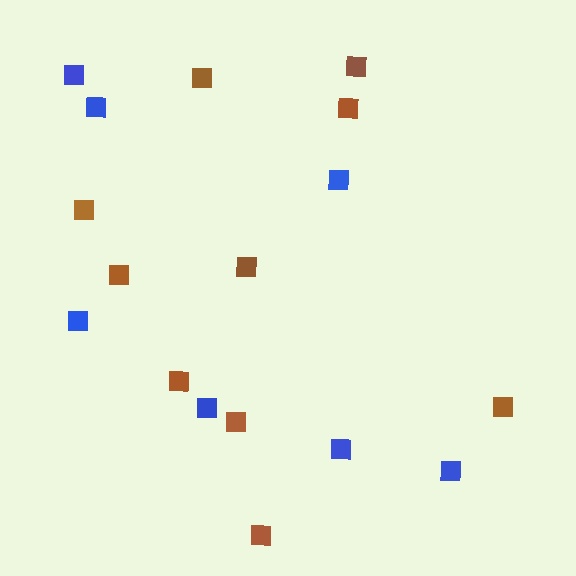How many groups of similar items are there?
There are 2 groups: one group of blue squares (7) and one group of brown squares (10).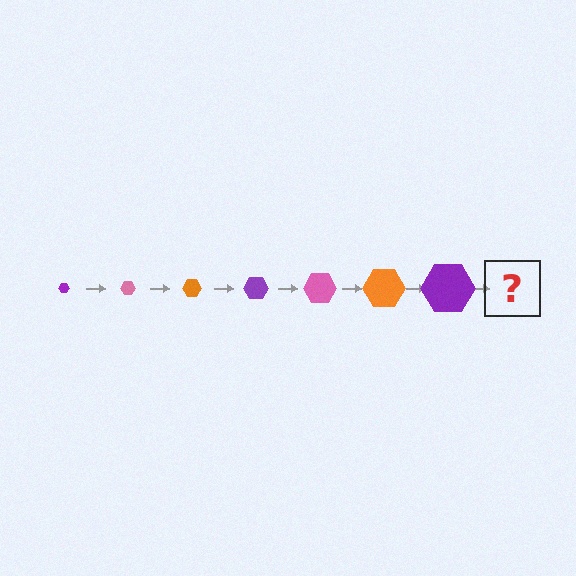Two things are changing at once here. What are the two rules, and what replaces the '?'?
The two rules are that the hexagon grows larger each step and the color cycles through purple, pink, and orange. The '?' should be a pink hexagon, larger than the previous one.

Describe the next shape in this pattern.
It should be a pink hexagon, larger than the previous one.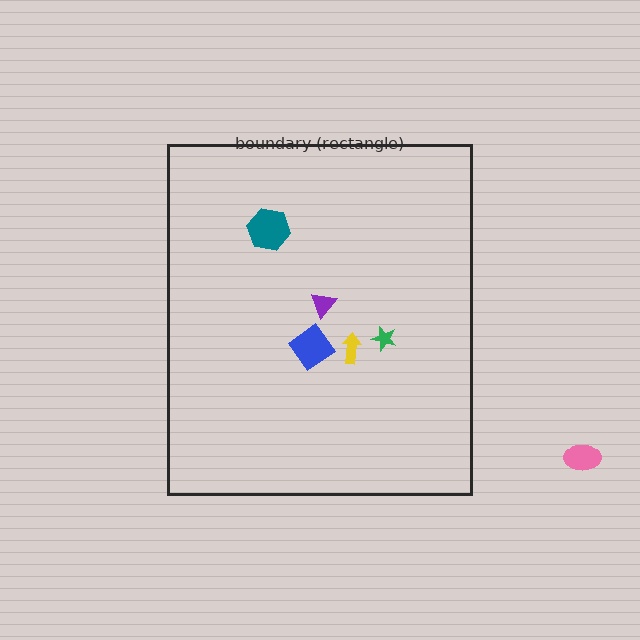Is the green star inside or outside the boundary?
Inside.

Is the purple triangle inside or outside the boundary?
Inside.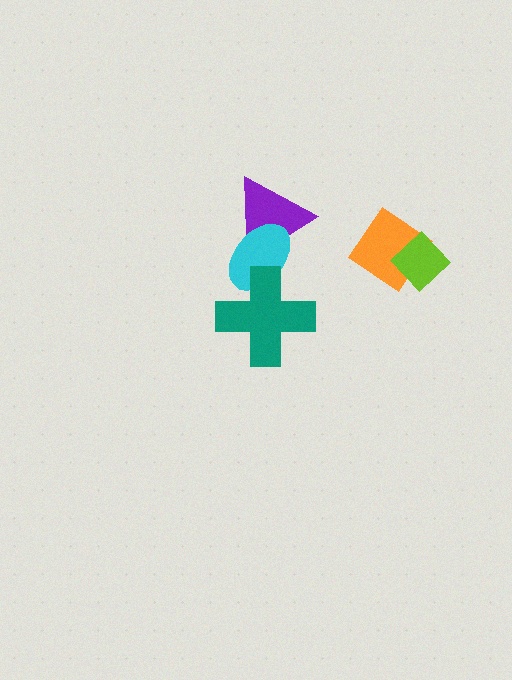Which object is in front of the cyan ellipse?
The teal cross is in front of the cyan ellipse.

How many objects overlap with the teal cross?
1 object overlaps with the teal cross.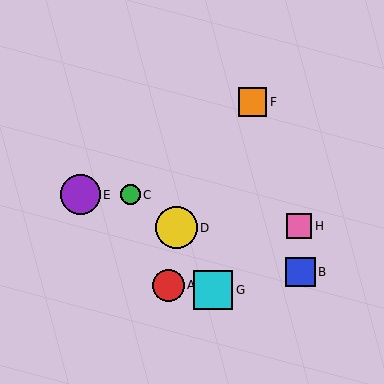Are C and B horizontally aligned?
No, C is at y≈195 and B is at y≈272.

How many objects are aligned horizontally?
2 objects (C, E) are aligned horizontally.